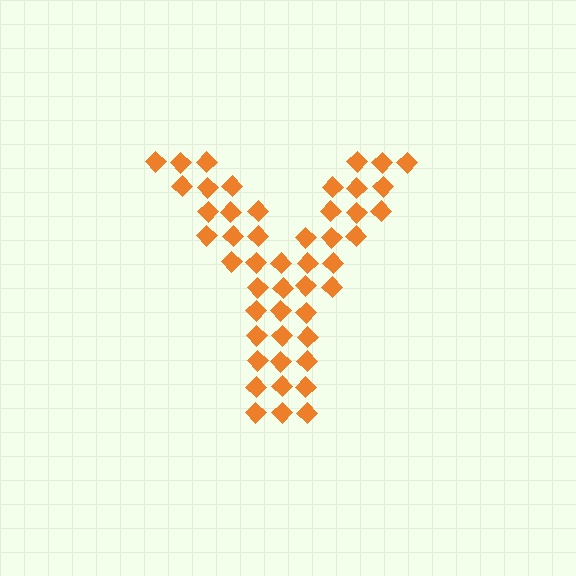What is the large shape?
The large shape is the letter Y.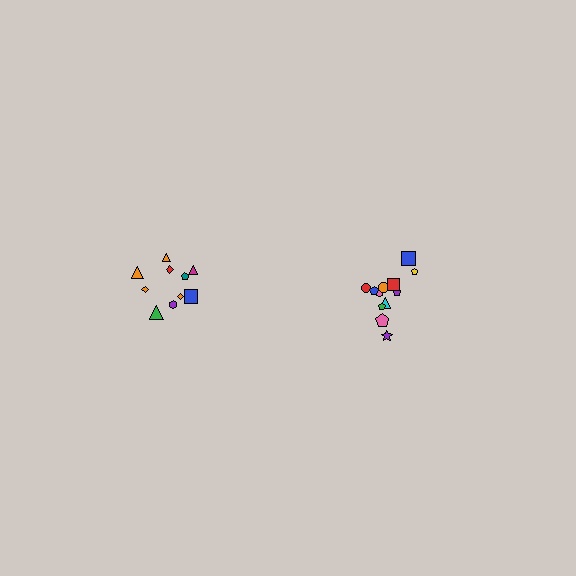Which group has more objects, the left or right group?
The right group.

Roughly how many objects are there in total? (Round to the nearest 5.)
Roughly 20 objects in total.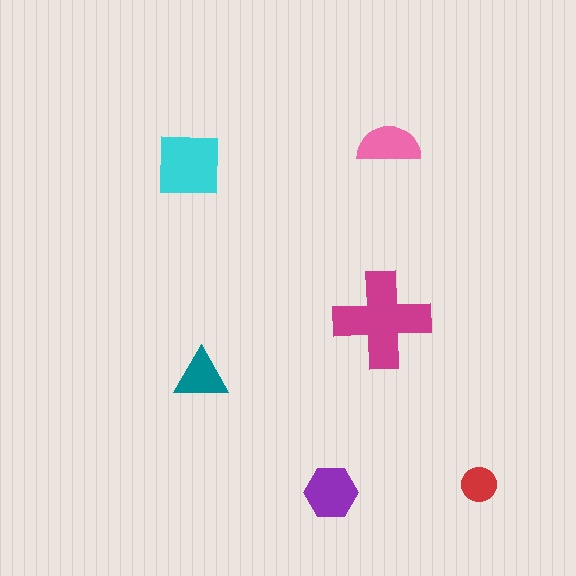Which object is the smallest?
The red circle.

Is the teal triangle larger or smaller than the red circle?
Larger.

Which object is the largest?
The magenta cross.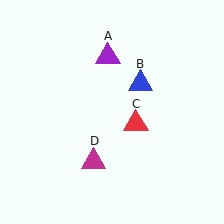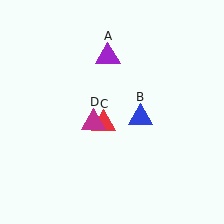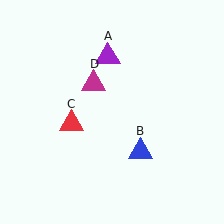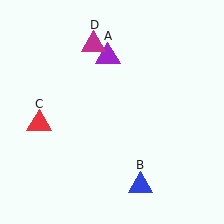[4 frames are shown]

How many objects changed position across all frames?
3 objects changed position: blue triangle (object B), red triangle (object C), magenta triangle (object D).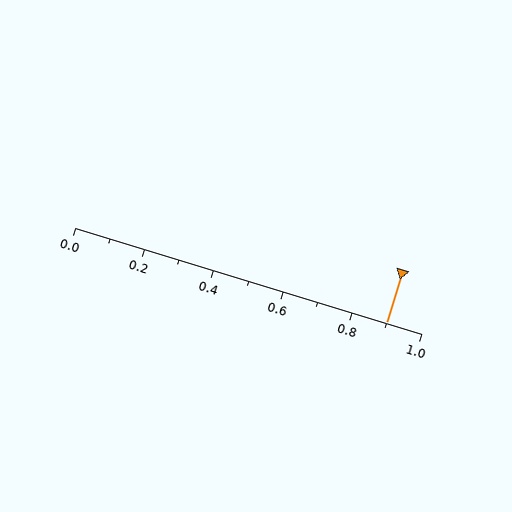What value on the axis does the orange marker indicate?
The marker indicates approximately 0.9.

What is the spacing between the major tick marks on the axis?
The major ticks are spaced 0.2 apart.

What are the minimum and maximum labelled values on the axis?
The axis runs from 0.0 to 1.0.